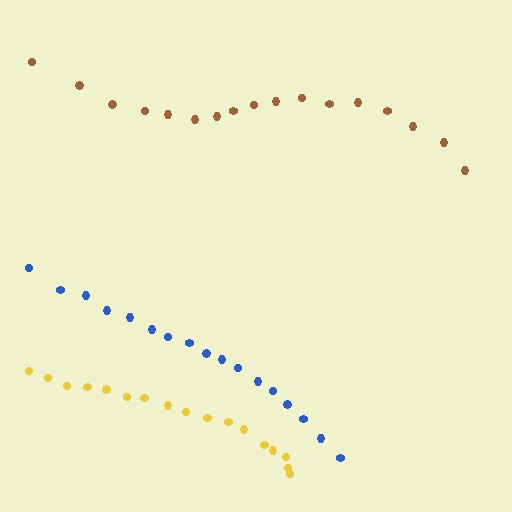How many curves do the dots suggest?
There are 3 distinct paths.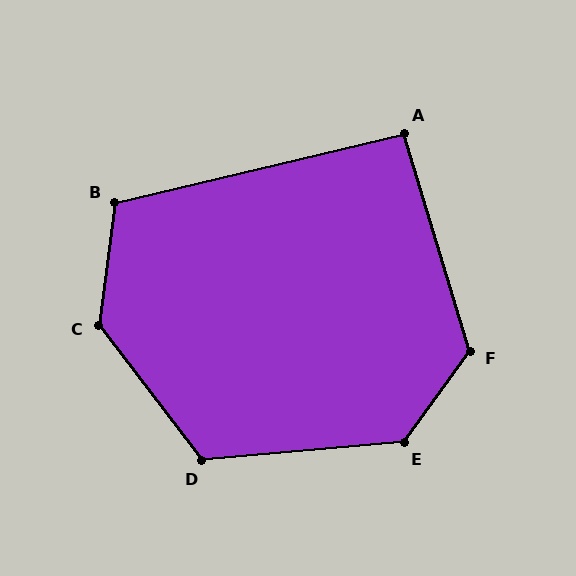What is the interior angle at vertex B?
Approximately 111 degrees (obtuse).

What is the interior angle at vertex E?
Approximately 131 degrees (obtuse).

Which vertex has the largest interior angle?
C, at approximately 135 degrees.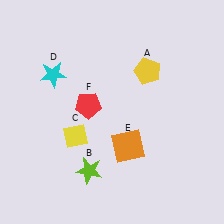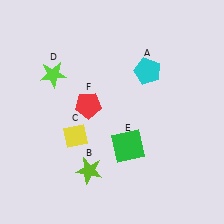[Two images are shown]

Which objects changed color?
A changed from yellow to cyan. D changed from cyan to lime. E changed from orange to green.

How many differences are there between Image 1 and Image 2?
There are 3 differences between the two images.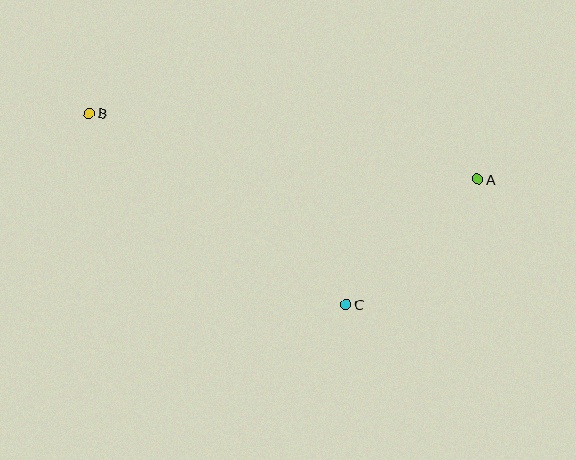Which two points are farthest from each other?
Points A and B are farthest from each other.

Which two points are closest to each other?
Points A and C are closest to each other.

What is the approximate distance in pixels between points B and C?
The distance between B and C is approximately 320 pixels.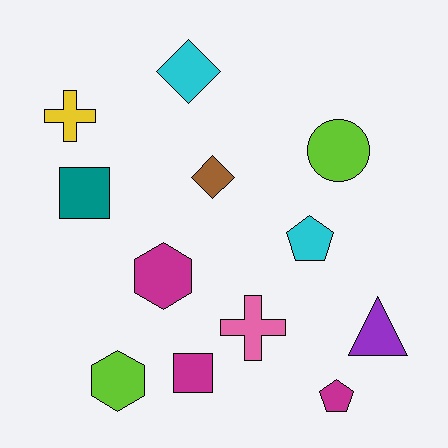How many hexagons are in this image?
There are 2 hexagons.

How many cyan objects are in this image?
There are 2 cyan objects.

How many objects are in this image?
There are 12 objects.